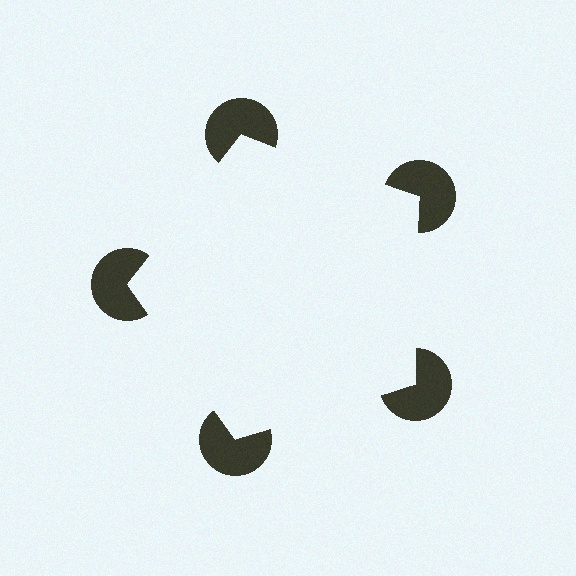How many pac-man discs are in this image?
There are 5 — one at each vertex of the illusory pentagon.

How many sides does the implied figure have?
5 sides.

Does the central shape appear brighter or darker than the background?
It typically appears slightly brighter than the background, even though no actual brightness change is drawn.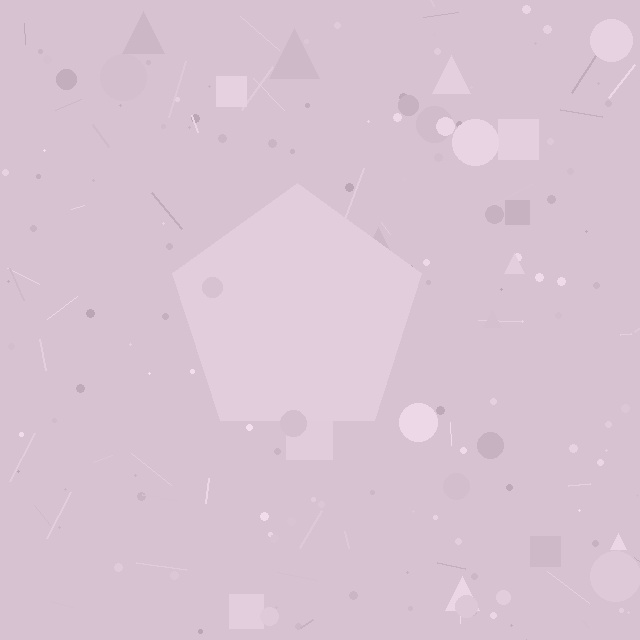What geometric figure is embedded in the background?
A pentagon is embedded in the background.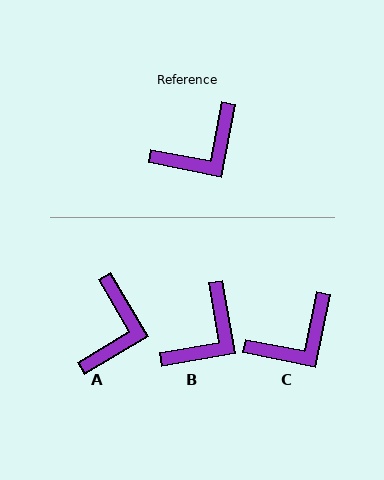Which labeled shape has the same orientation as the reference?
C.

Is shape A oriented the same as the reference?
No, it is off by about 42 degrees.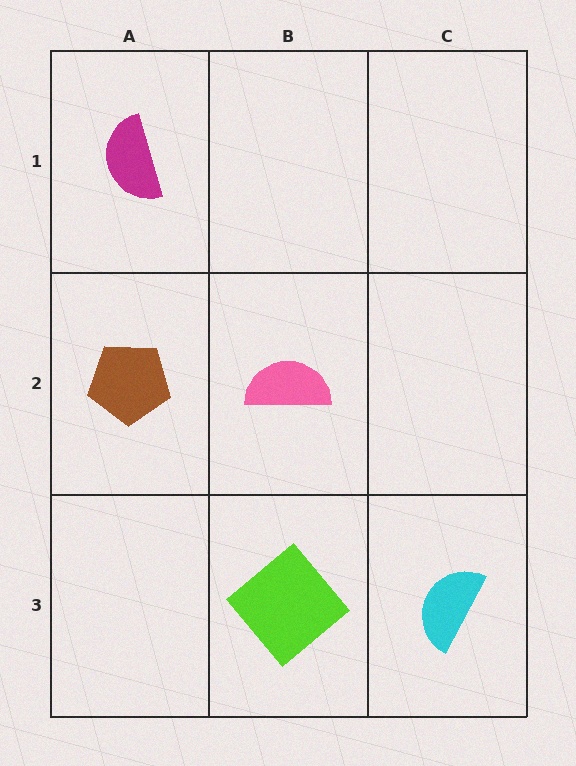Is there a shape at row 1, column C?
No, that cell is empty.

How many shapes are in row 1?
1 shape.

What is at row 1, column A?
A magenta semicircle.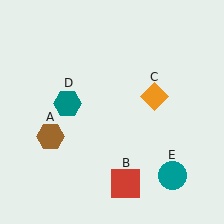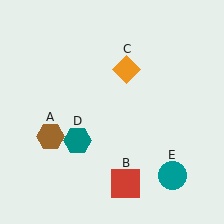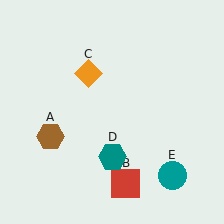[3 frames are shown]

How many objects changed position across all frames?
2 objects changed position: orange diamond (object C), teal hexagon (object D).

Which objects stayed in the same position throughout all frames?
Brown hexagon (object A) and red square (object B) and teal circle (object E) remained stationary.